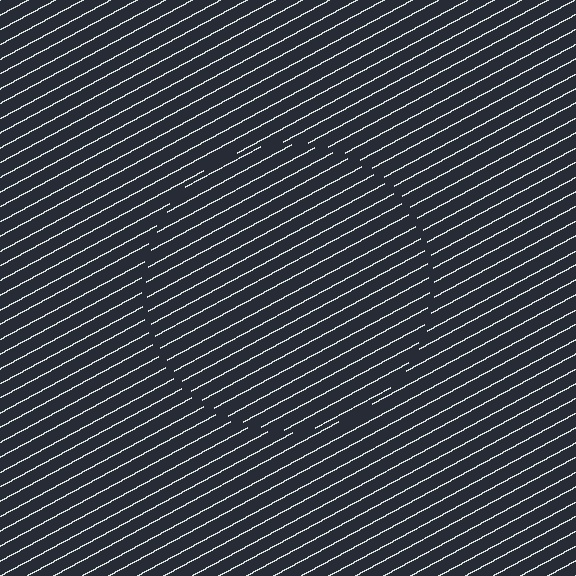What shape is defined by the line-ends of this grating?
An illusory circle. The interior of the shape contains the same grating, shifted by half a period — the contour is defined by the phase discontinuity where line-ends from the inner and outer gratings abut.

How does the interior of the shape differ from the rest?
The interior of the shape contains the same grating, shifted by half a period — the contour is defined by the phase discontinuity where line-ends from the inner and outer gratings abut.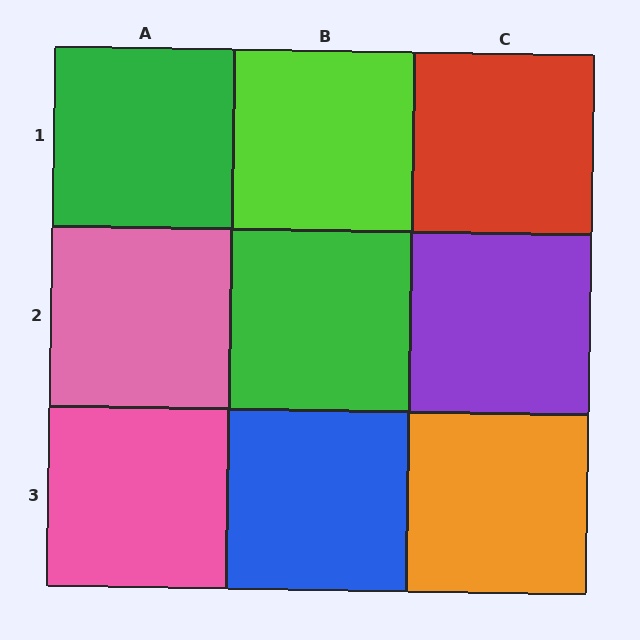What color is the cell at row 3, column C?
Orange.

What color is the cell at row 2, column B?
Green.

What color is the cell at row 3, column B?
Blue.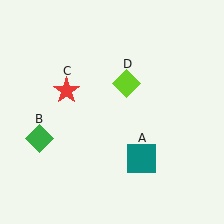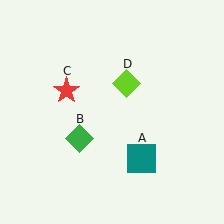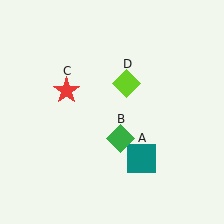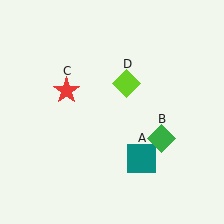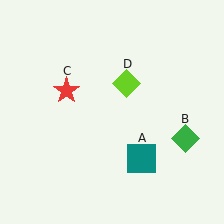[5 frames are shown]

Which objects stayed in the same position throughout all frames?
Teal square (object A) and red star (object C) and lime diamond (object D) remained stationary.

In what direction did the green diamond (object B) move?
The green diamond (object B) moved right.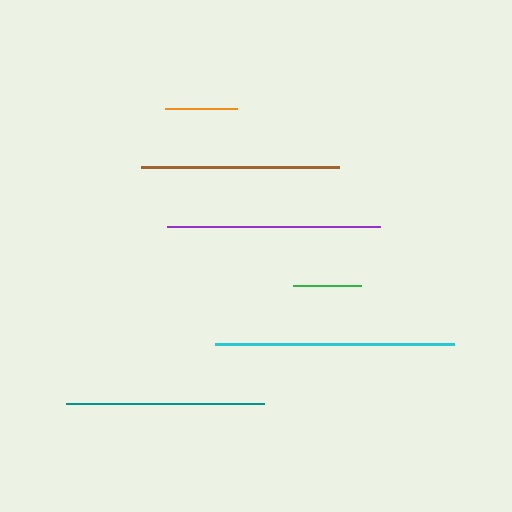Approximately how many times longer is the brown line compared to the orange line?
The brown line is approximately 2.8 times the length of the orange line.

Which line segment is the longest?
The cyan line is the longest at approximately 239 pixels.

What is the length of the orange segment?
The orange segment is approximately 72 pixels long.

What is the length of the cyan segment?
The cyan segment is approximately 239 pixels long.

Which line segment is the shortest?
The green line is the shortest at approximately 68 pixels.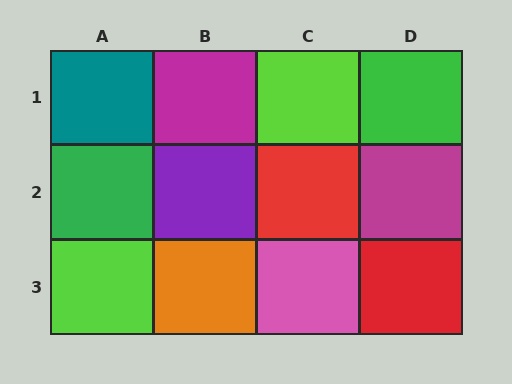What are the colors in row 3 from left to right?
Lime, orange, pink, red.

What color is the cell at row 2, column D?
Magenta.